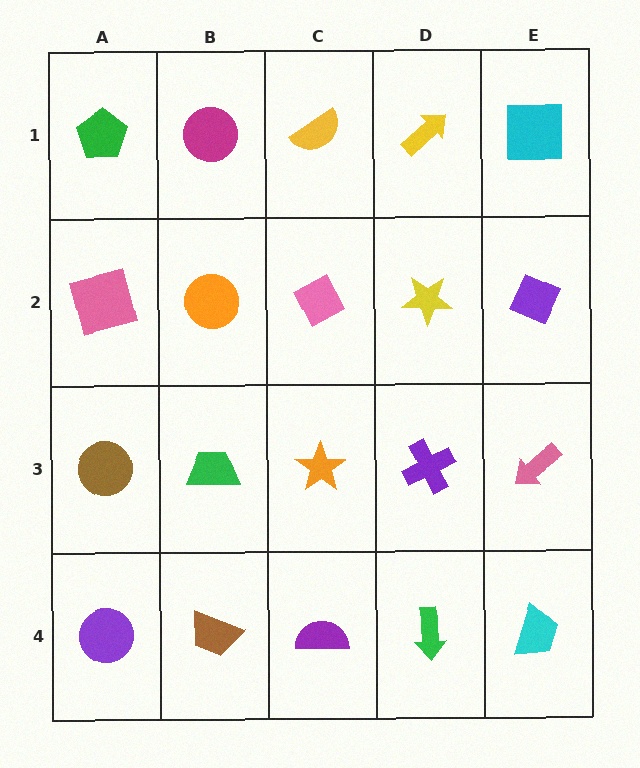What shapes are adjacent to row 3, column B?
An orange circle (row 2, column B), a brown trapezoid (row 4, column B), a brown circle (row 3, column A), an orange star (row 3, column C).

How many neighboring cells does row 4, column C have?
3.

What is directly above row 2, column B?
A magenta circle.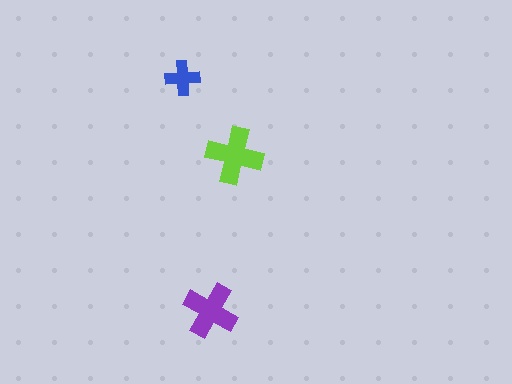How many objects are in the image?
There are 3 objects in the image.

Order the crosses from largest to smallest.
the lime one, the purple one, the blue one.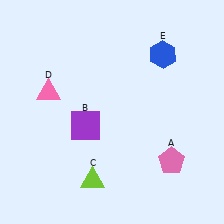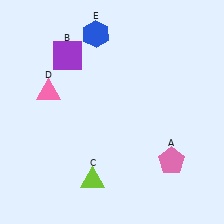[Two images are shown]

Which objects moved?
The objects that moved are: the purple square (B), the blue hexagon (E).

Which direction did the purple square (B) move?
The purple square (B) moved up.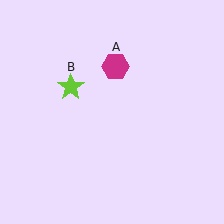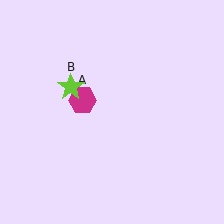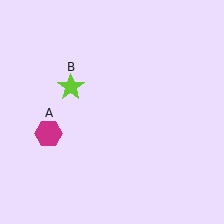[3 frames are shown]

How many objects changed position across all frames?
1 object changed position: magenta hexagon (object A).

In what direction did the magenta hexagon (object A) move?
The magenta hexagon (object A) moved down and to the left.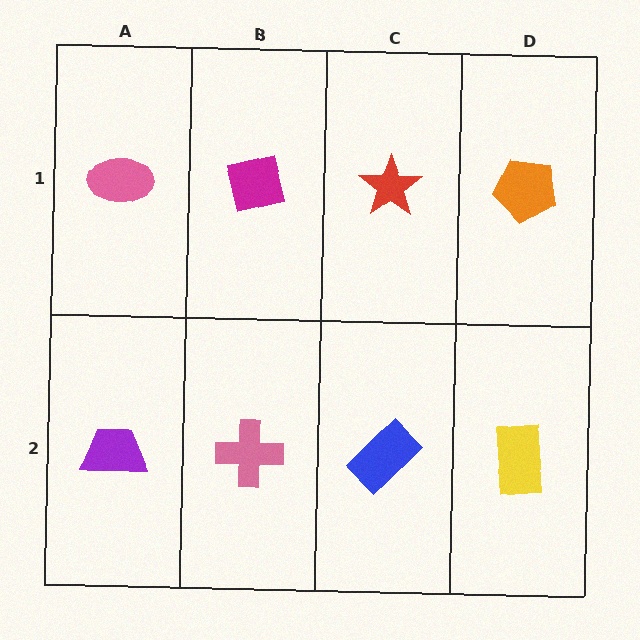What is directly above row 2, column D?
An orange pentagon.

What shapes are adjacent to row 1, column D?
A yellow rectangle (row 2, column D), a red star (row 1, column C).